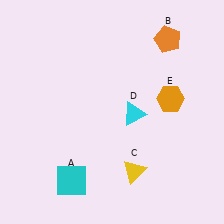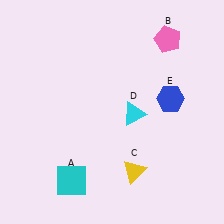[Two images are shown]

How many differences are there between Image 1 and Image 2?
There are 2 differences between the two images.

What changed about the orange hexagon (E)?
In Image 1, E is orange. In Image 2, it changed to blue.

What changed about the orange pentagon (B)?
In Image 1, B is orange. In Image 2, it changed to pink.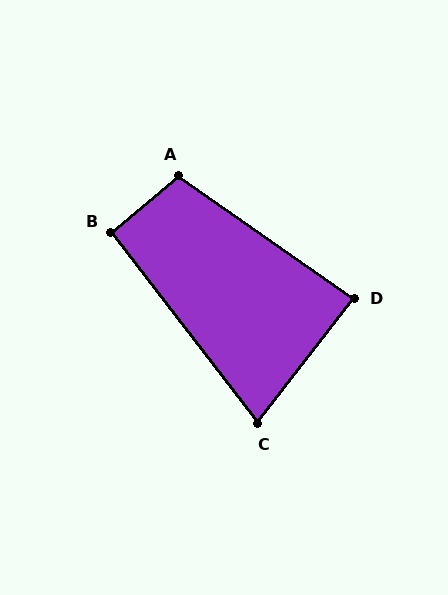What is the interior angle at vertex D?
Approximately 87 degrees (approximately right).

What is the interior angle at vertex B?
Approximately 93 degrees (approximately right).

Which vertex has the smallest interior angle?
C, at approximately 75 degrees.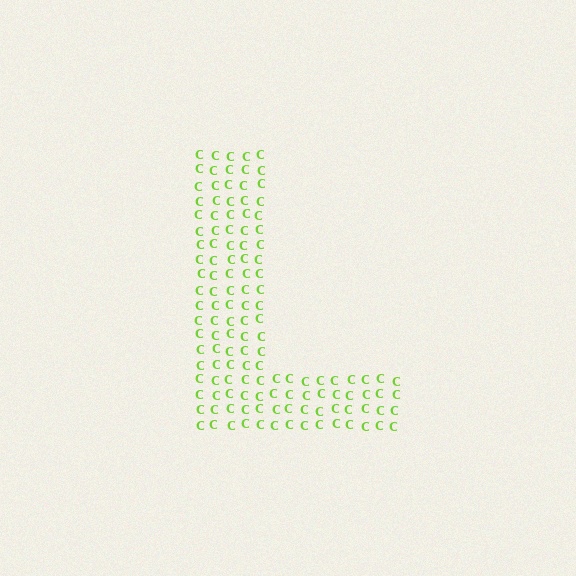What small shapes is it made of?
It is made of small letter C's.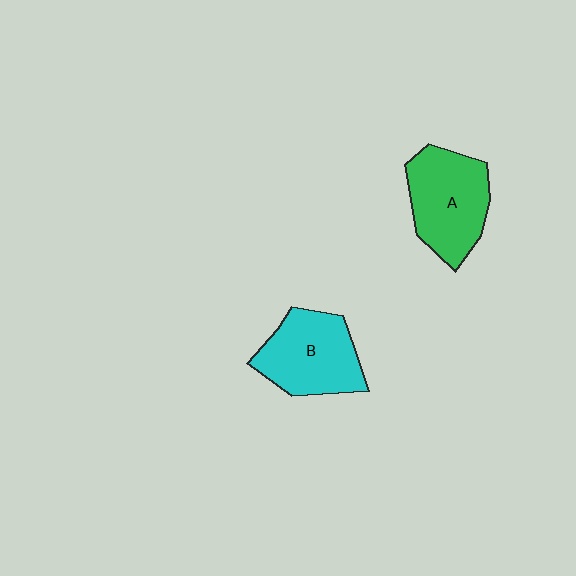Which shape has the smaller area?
Shape B (cyan).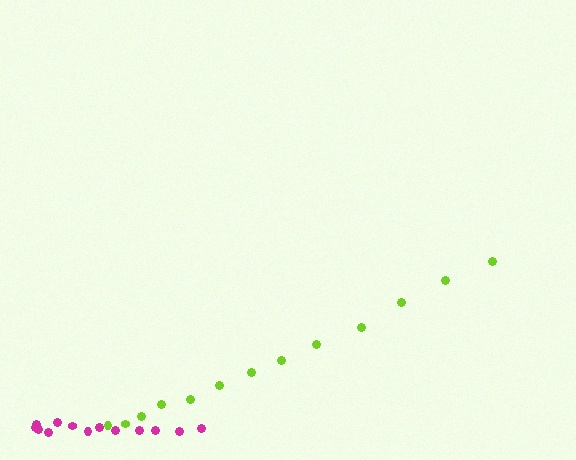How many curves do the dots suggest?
There are 2 distinct paths.